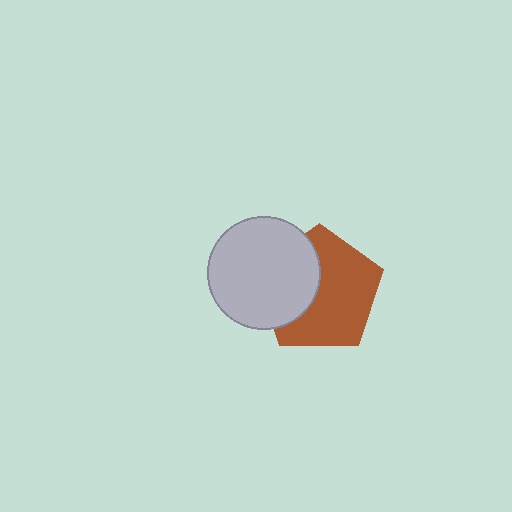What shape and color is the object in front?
The object in front is a light gray circle.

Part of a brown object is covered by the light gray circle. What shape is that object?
It is a pentagon.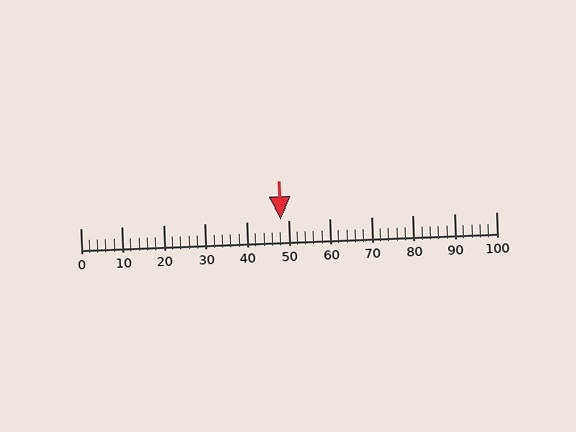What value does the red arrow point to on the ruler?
The red arrow points to approximately 48.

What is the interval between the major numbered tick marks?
The major tick marks are spaced 10 units apart.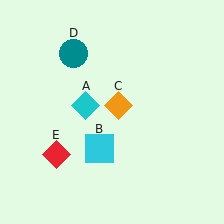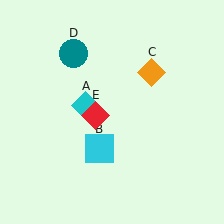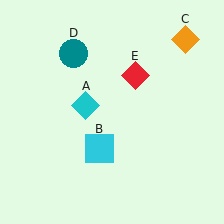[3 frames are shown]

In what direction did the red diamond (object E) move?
The red diamond (object E) moved up and to the right.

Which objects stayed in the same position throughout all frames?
Cyan diamond (object A) and cyan square (object B) and teal circle (object D) remained stationary.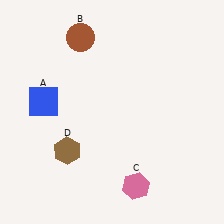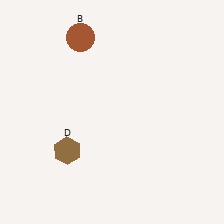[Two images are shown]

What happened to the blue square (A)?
The blue square (A) was removed in Image 2. It was in the top-left area of Image 1.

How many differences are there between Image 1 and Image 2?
There are 2 differences between the two images.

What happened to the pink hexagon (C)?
The pink hexagon (C) was removed in Image 2. It was in the bottom-right area of Image 1.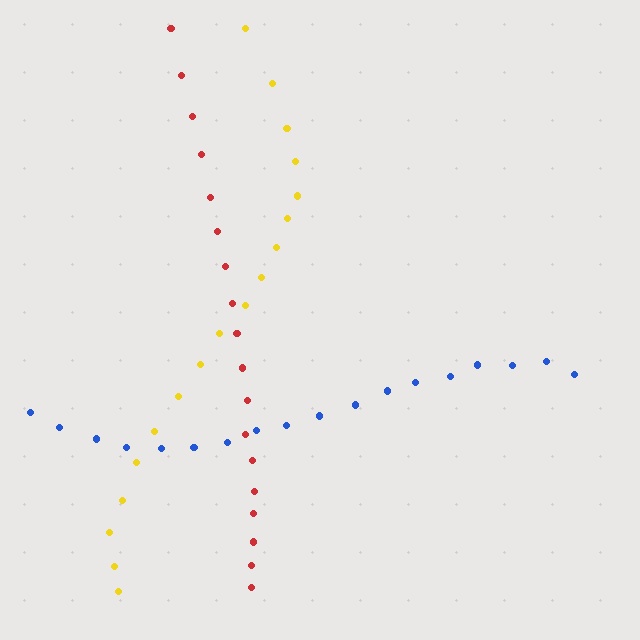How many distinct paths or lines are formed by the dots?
There are 3 distinct paths.